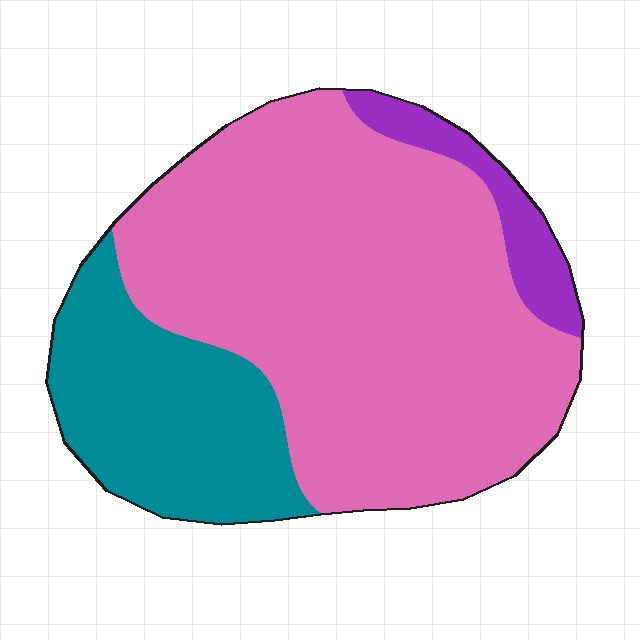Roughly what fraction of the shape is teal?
Teal takes up about one quarter (1/4) of the shape.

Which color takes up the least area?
Purple, at roughly 5%.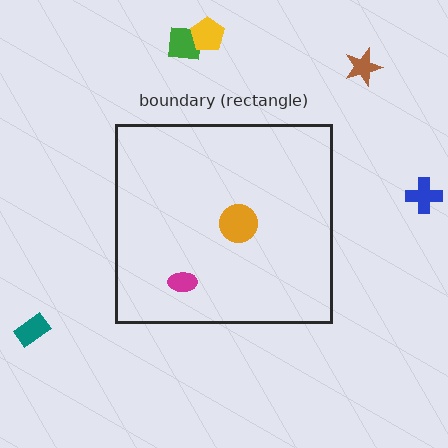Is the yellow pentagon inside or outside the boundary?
Outside.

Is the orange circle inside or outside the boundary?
Inside.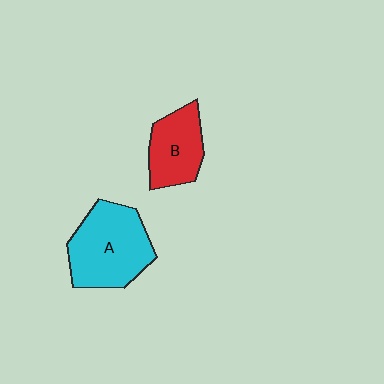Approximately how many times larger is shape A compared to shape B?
Approximately 1.5 times.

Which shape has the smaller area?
Shape B (red).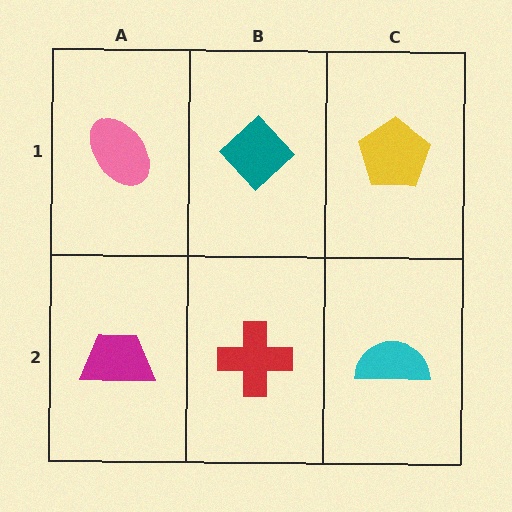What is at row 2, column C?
A cyan semicircle.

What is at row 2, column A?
A magenta trapezoid.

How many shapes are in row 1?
3 shapes.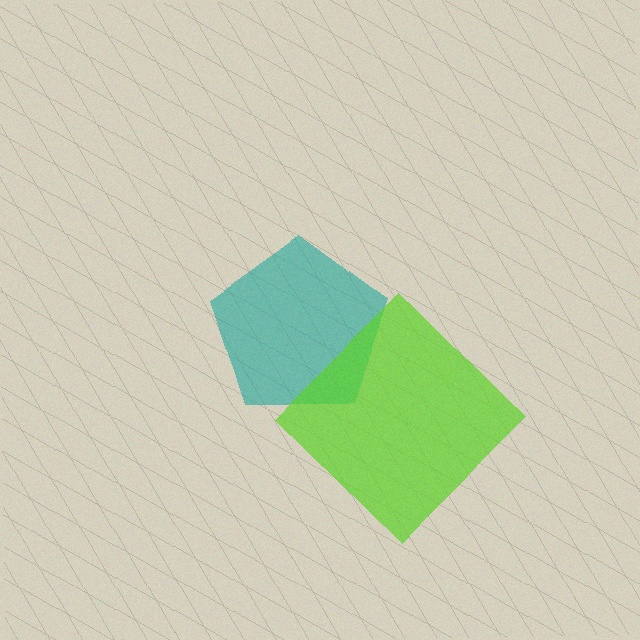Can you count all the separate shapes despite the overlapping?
Yes, there are 2 separate shapes.